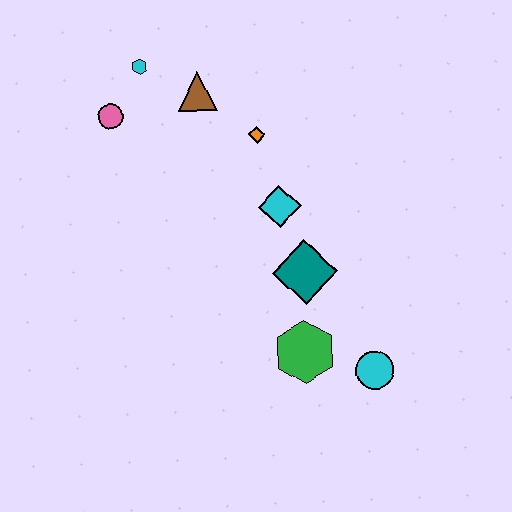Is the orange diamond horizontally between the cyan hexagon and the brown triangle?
No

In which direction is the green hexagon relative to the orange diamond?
The green hexagon is below the orange diamond.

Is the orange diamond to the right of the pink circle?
Yes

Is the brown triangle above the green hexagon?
Yes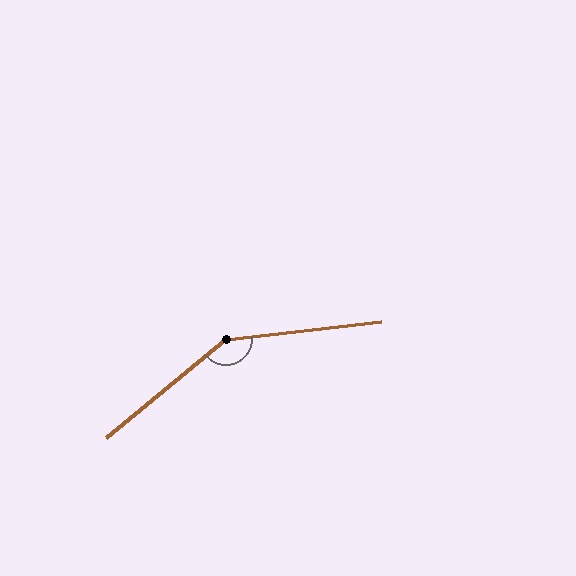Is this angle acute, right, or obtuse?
It is obtuse.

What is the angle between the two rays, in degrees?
Approximately 147 degrees.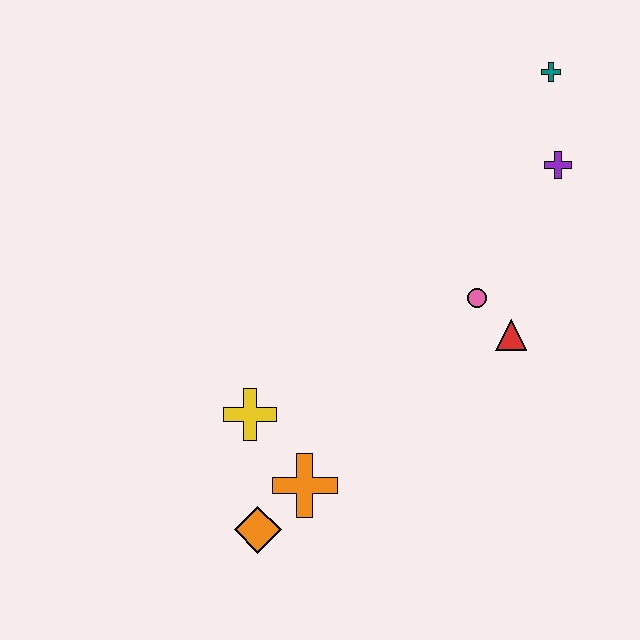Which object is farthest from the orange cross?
The teal cross is farthest from the orange cross.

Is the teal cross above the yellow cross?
Yes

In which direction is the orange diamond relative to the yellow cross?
The orange diamond is below the yellow cross.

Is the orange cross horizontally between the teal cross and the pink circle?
No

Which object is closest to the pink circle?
The red triangle is closest to the pink circle.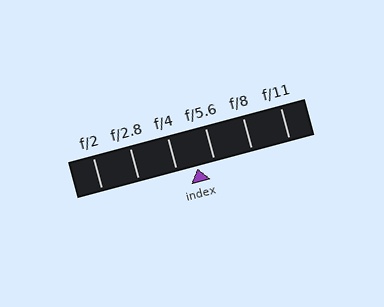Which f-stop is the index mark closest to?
The index mark is closest to f/5.6.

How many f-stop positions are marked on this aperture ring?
There are 6 f-stop positions marked.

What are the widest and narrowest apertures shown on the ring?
The widest aperture shown is f/2 and the narrowest is f/11.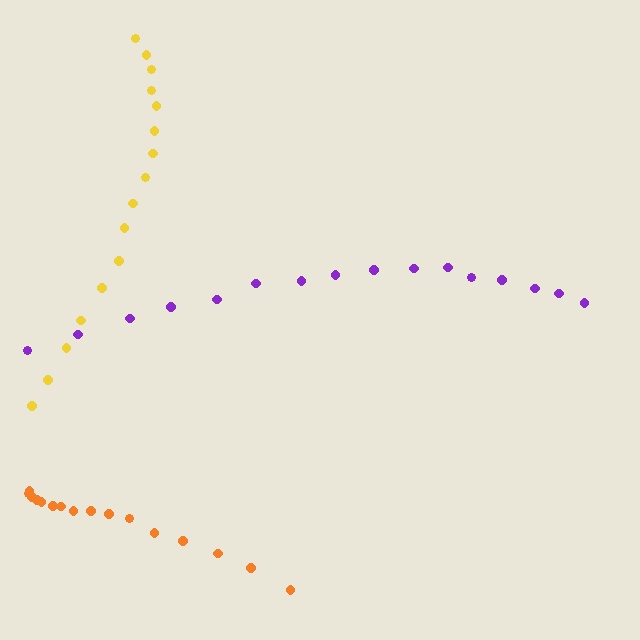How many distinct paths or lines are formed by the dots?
There are 3 distinct paths.